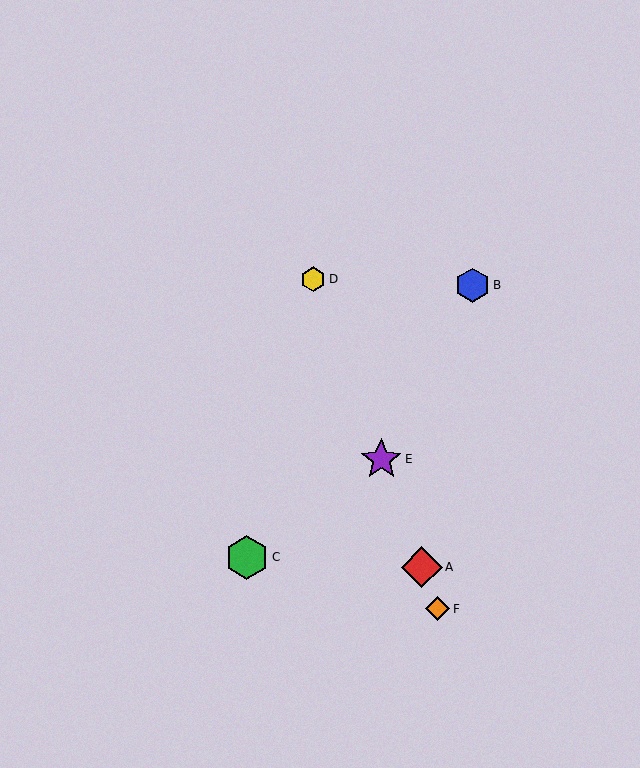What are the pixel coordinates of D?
Object D is at (313, 279).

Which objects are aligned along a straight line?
Objects A, D, E, F are aligned along a straight line.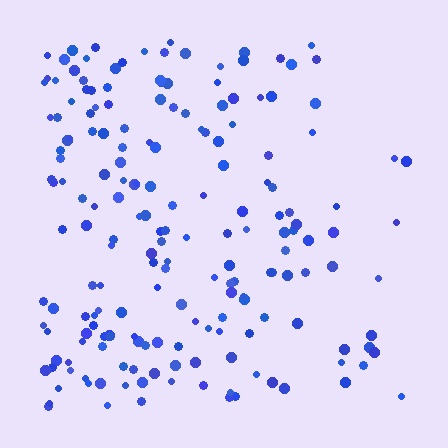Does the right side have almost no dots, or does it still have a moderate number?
Still a moderate number, just noticeably fewer than the left.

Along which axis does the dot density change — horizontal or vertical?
Horizontal.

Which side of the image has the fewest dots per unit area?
The right.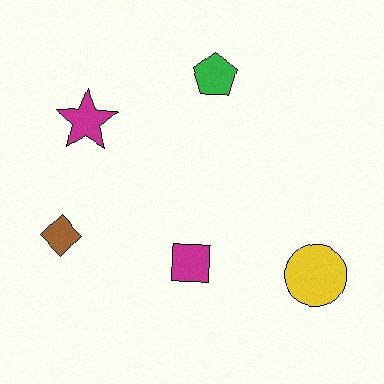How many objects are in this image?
There are 5 objects.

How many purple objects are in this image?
There are no purple objects.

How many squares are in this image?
There is 1 square.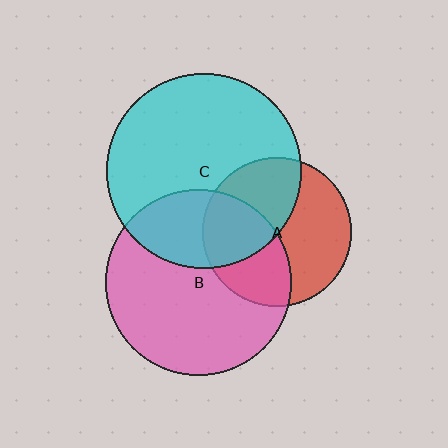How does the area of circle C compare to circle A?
Approximately 1.7 times.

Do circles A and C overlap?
Yes.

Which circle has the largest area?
Circle C (cyan).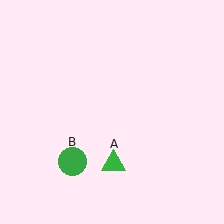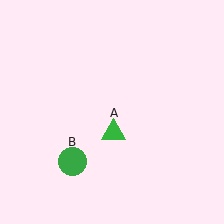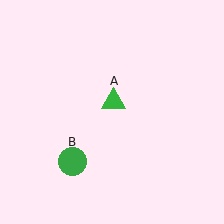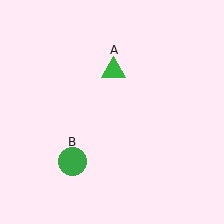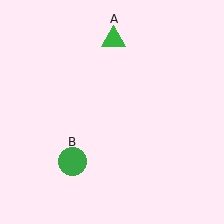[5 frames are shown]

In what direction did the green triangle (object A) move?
The green triangle (object A) moved up.